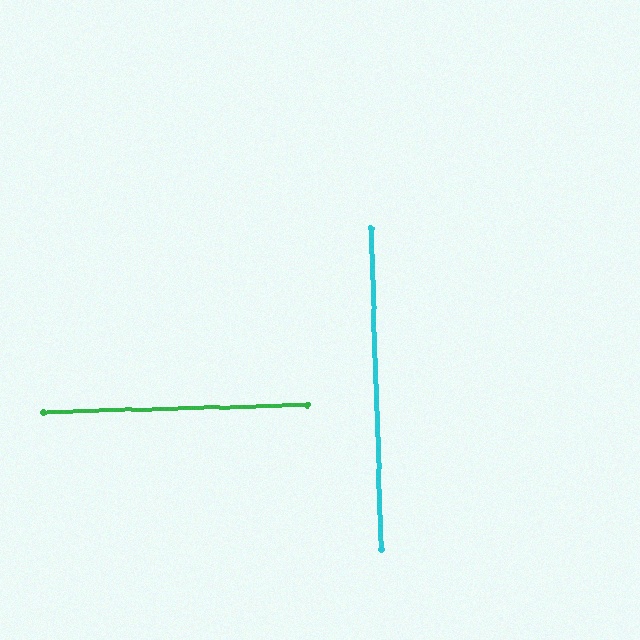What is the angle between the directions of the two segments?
Approximately 90 degrees.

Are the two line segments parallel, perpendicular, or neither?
Perpendicular — they meet at approximately 90°.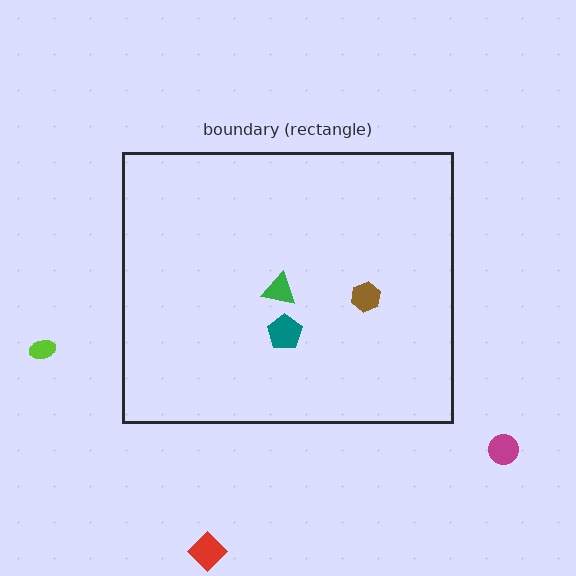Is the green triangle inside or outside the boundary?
Inside.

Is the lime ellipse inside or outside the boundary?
Outside.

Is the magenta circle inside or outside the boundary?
Outside.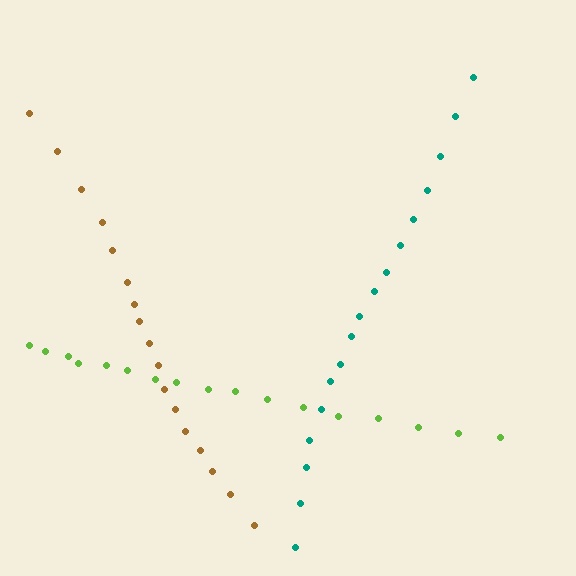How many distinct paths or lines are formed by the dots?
There are 3 distinct paths.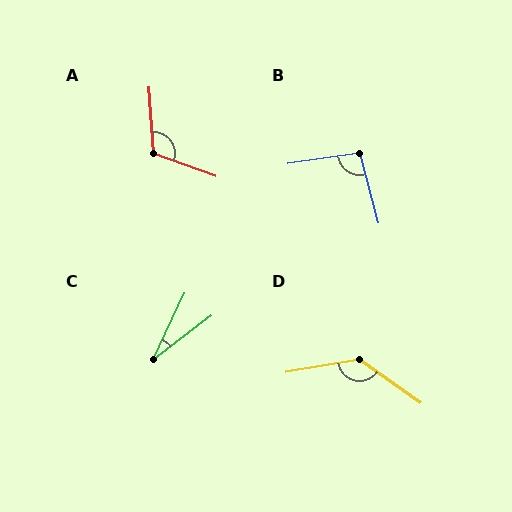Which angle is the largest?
D, at approximately 135 degrees.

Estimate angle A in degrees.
Approximately 114 degrees.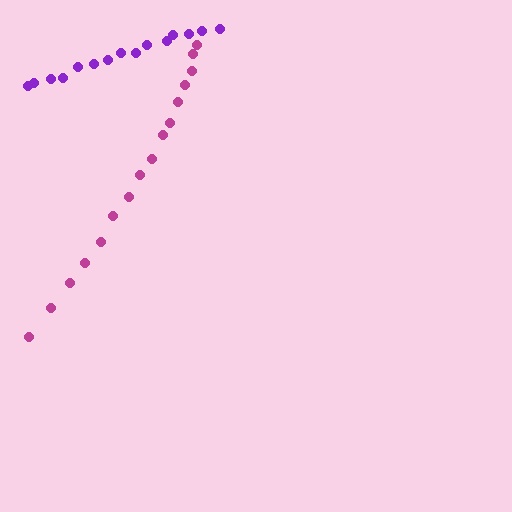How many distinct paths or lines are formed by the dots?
There are 2 distinct paths.